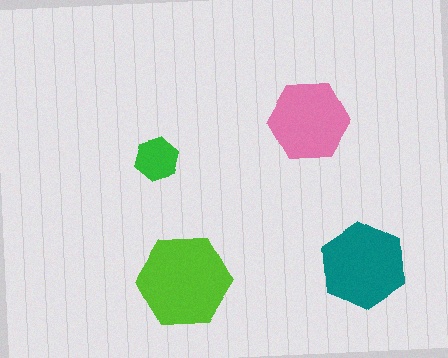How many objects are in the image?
There are 4 objects in the image.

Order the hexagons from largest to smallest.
the lime one, the teal one, the pink one, the green one.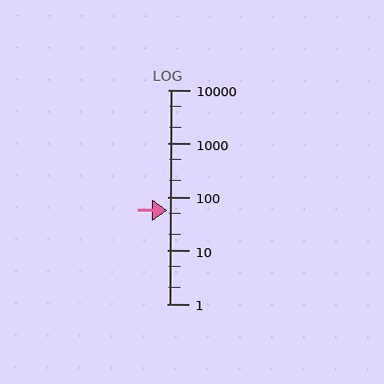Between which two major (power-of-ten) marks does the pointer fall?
The pointer is between 10 and 100.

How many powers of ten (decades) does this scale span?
The scale spans 4 decades, from 1 to 10000.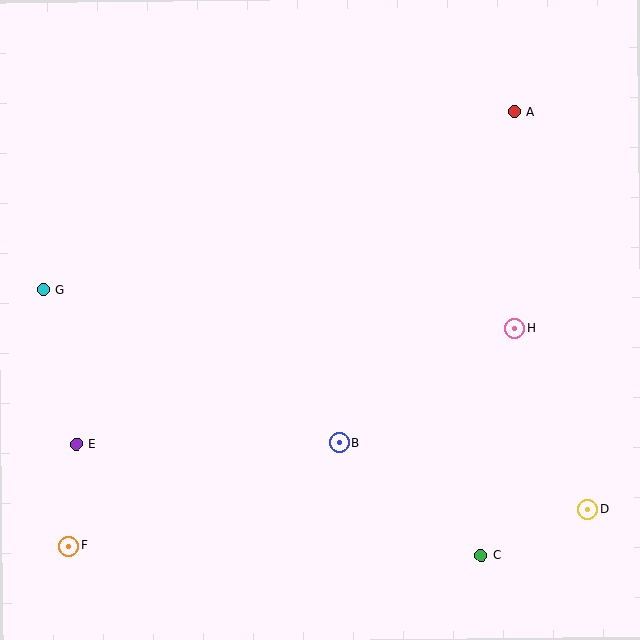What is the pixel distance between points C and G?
The distance between C and G is 512 pixels.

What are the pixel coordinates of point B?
Point B is at (339, 443).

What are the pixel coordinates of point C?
Point C is at (481, 555).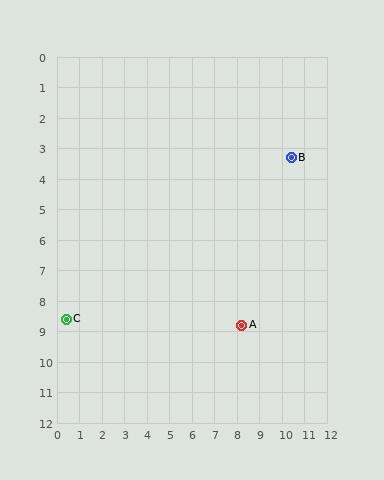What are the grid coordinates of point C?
Point C is at approximately (0.4, 8.6).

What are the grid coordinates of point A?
Point A is at approximately (8.2, 8.8).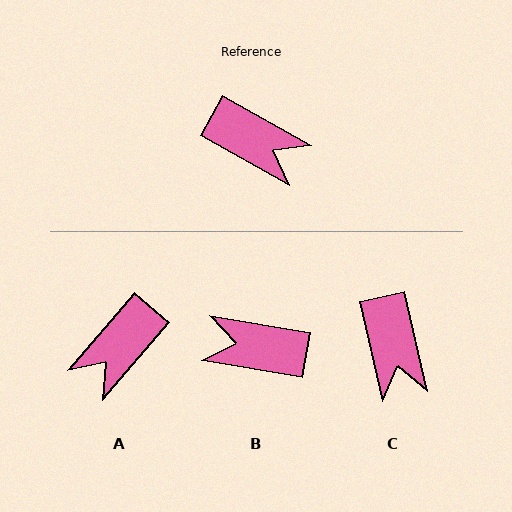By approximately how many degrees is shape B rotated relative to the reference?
Approximately 160 degrees clockwise.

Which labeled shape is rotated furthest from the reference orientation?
B, about 160 degrees away.